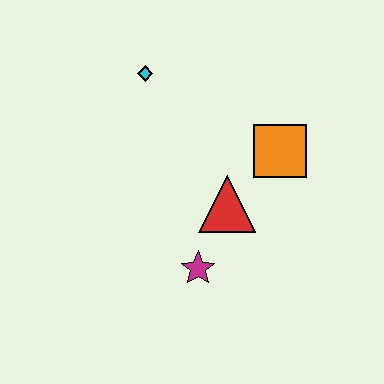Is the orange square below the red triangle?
No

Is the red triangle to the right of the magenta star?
Yes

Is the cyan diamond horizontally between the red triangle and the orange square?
No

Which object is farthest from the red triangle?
The cyan diamond is farthest from the red triangle.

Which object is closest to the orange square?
The red triangle is closest to the orange square.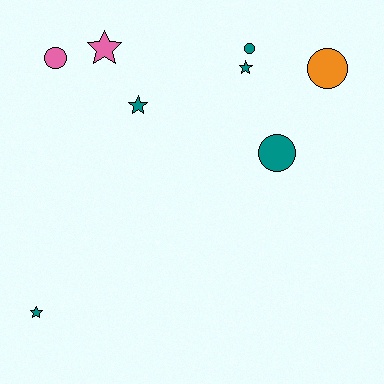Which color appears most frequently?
Teal, with 5 objects.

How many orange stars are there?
There are no orange stars.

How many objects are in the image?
There are 8 objects.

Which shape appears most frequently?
Circle, with 4 objects.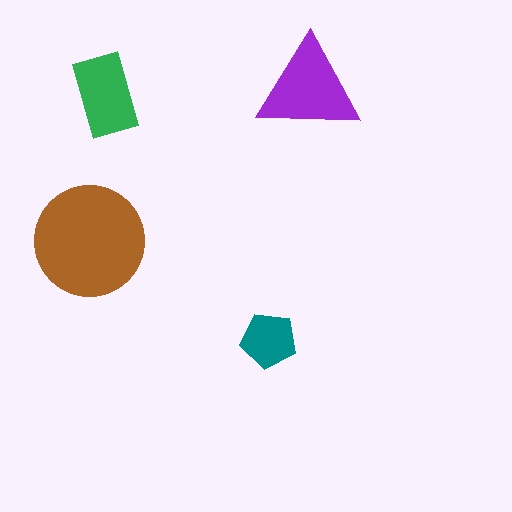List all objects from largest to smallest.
The brown circle, the purple triangle, the green rectangle, the teal pentagon.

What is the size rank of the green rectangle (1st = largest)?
3rd.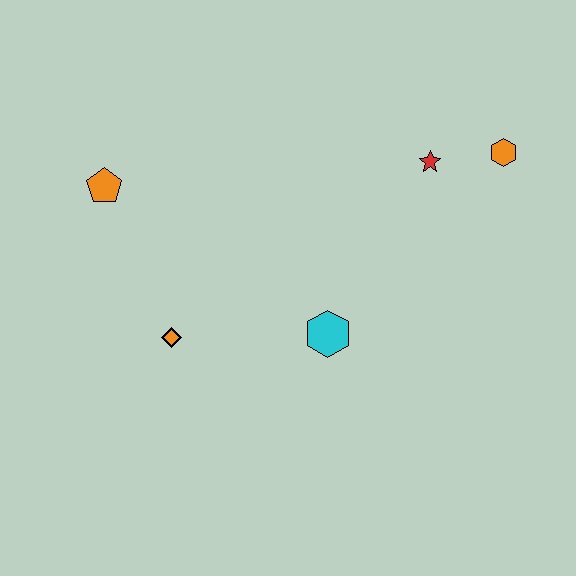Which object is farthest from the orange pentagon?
The orange hexagon is farthest from the orange pentagon.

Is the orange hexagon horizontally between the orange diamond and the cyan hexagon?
No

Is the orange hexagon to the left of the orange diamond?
No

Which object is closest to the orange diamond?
The cyan hexagon is closest to the orange diamond.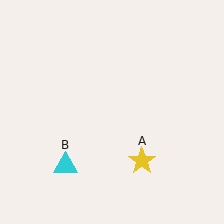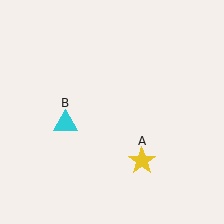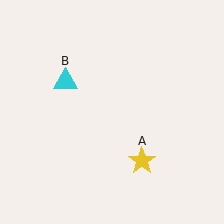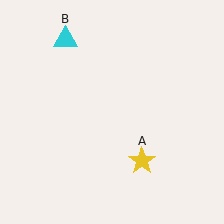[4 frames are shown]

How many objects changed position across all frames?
1 object changed position: cyan triangle (object B).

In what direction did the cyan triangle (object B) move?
The cyan triangle (object B) moved up.